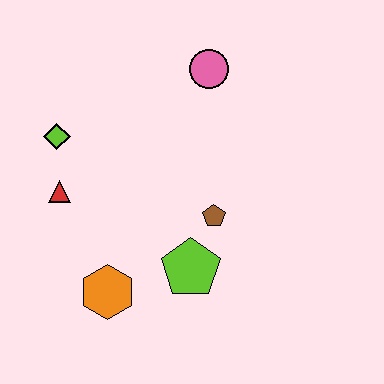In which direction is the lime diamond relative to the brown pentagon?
The lime diamond is to the left of the brown pentagon.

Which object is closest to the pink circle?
The brown pentagon is closest to the pink circle.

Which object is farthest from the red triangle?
The pink circle is farthest from the red triangle.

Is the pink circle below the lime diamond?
No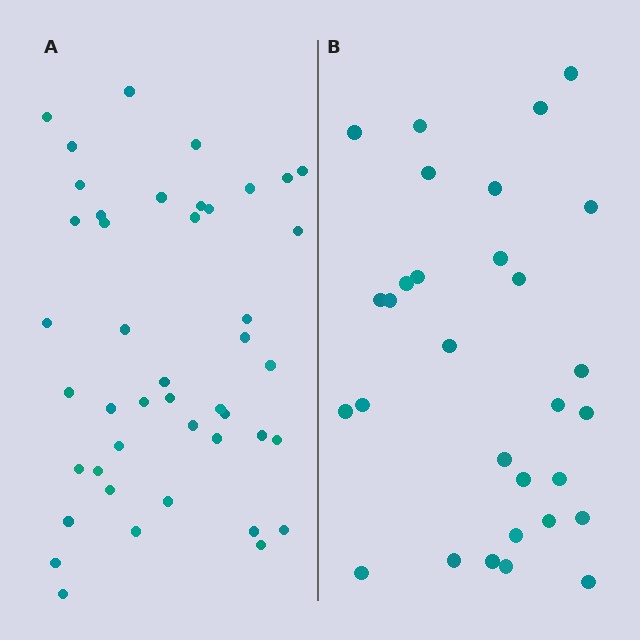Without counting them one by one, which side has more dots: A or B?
Region A (the left region) has more dots.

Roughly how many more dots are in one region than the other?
Region A has approximately 15 more dots than region B.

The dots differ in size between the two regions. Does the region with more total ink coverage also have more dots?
No. Region B has more total ink coverage because its dots are larger, but region A actually contains more individual dots. Total area can be misleading — the number of items is what matters here.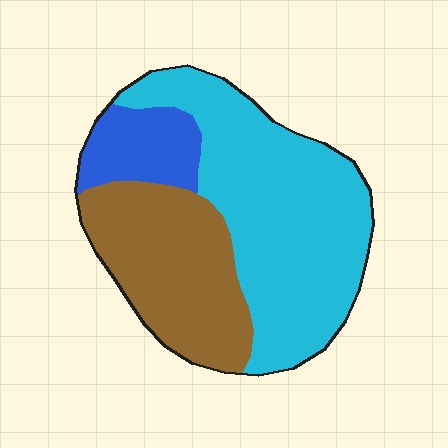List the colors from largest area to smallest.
From largest to smallest: cyan, brown, blue.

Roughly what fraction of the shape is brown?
Brown covers 33% of the shape.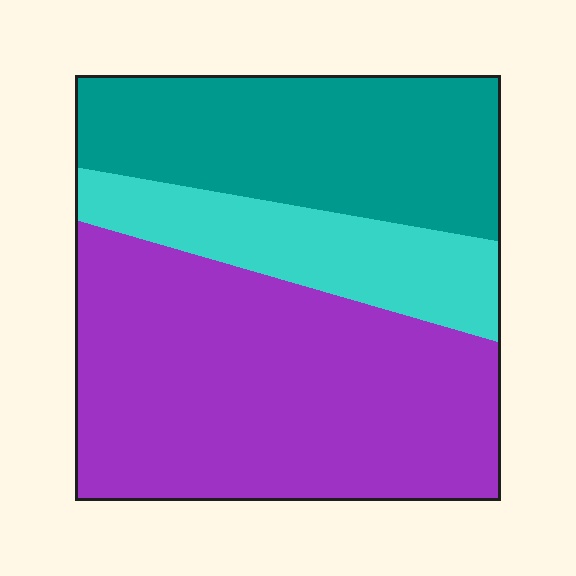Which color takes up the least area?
Cyan, at roughly 20%.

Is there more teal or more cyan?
Teal.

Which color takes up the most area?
Purple, at roughly 50%.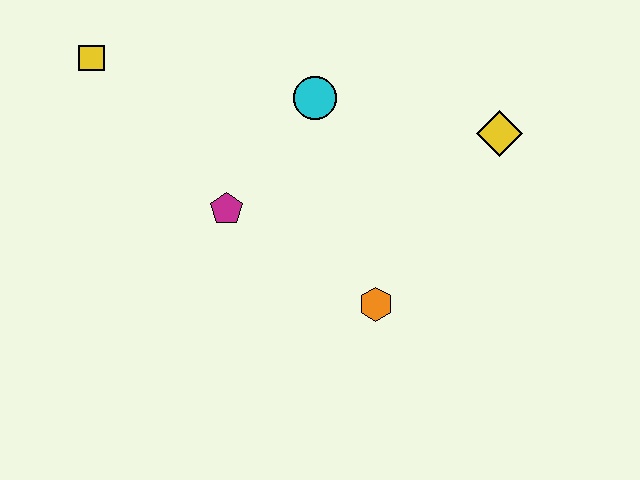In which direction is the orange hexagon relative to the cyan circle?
The orange hexagon is below the cyan circle.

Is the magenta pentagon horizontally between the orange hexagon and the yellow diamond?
No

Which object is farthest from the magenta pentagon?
The yellow diamond is farthest from the magenta pentagon.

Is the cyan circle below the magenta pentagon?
No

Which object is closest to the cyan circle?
The magenta pentagon is closest to the cyan circle.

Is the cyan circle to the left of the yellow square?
No